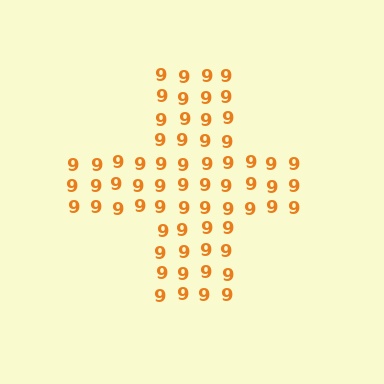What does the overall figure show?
The overall figure shows a cross.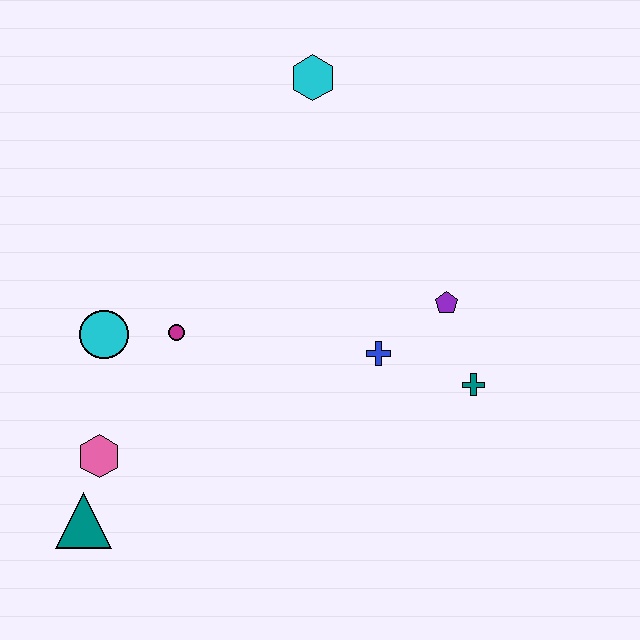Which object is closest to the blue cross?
The purple pentagon is closest to the blue cross.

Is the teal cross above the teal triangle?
Yes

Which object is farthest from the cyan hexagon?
The teal triangle is farthest from the cyan hexagon.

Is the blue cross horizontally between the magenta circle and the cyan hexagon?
No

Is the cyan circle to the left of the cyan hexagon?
Yes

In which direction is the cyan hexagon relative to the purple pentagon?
The cyan hexagon is above the purple pentagon.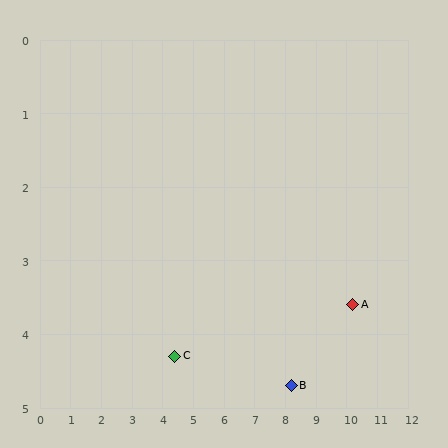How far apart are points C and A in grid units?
Points C and A are about 5.8 grid units apart.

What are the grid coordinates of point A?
Point A is at approximately (10.2, 3.6).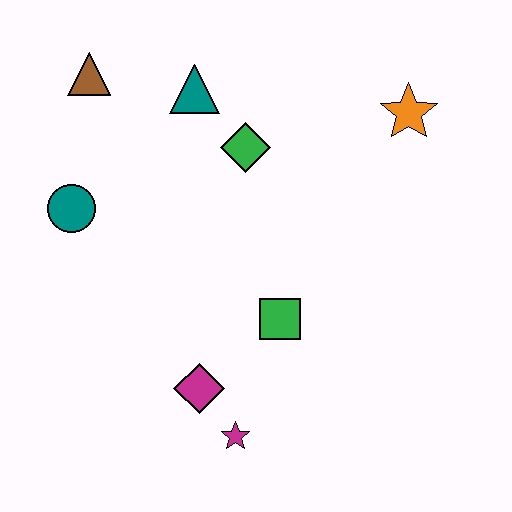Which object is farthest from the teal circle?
The orange star is farthest from the teal circle.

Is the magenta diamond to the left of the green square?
Yes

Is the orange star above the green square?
Yes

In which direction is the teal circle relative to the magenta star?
The teal circle is above the magenta star.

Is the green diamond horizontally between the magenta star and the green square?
Yes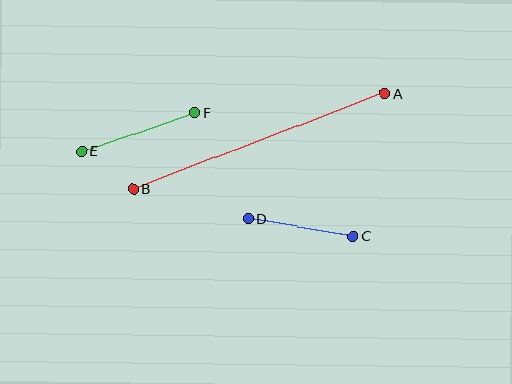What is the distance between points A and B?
The distance is approximately 269 pixels.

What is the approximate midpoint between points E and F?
The midpoint is at approximately (138, 132) pixels.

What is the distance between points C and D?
The distance is approximately 107 pixels.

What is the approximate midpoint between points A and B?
The midpoint is at approximately (259, 141) pixels.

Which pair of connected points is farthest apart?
Points A and B are farthest apart.